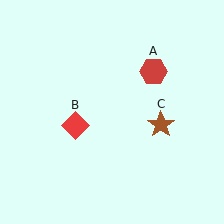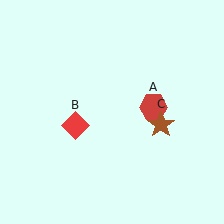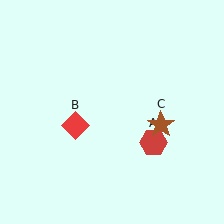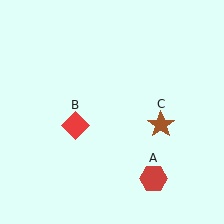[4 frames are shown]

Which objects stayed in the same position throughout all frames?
Red diamond (object B) and brown star (object C) remained stationary.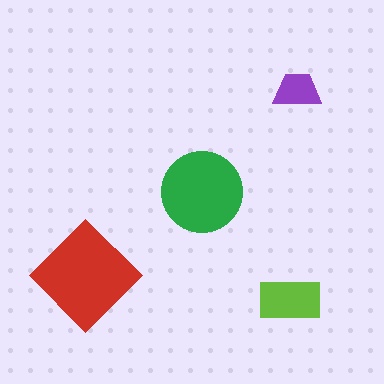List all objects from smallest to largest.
The purple trapezoid, the lime rectangle, the green circle, the red diamond.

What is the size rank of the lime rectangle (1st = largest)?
3rd.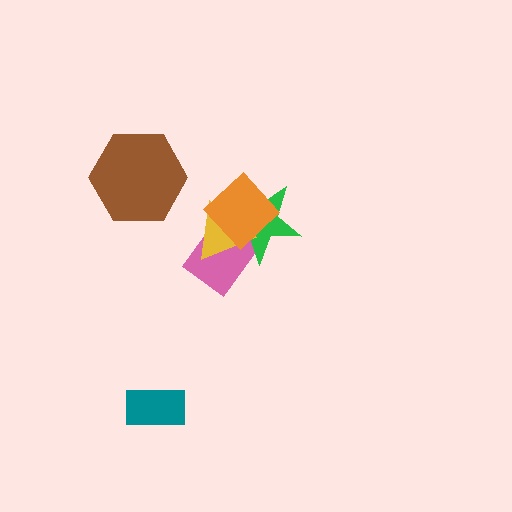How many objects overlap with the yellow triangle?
3 objects overlap with the yellow triangle.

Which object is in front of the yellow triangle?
The orange diamond is in front of the yellow triangle.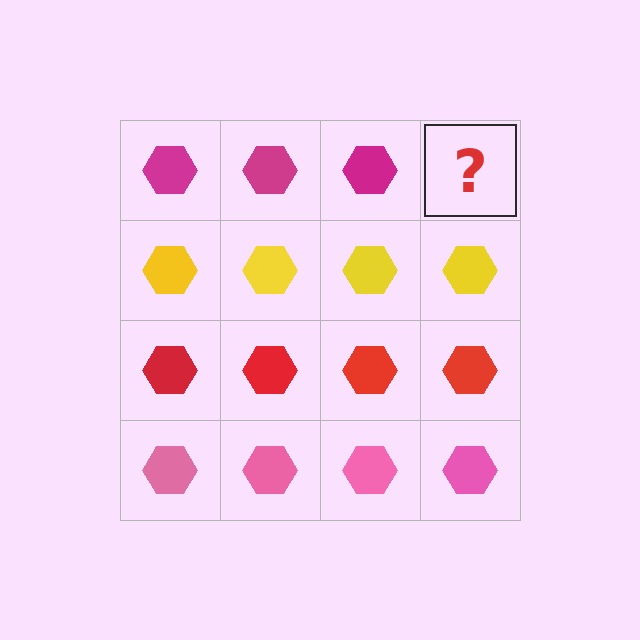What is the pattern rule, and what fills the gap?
The rule is that each row has a consistent color. The gap should be filled with a magenta hexagon.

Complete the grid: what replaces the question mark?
The question mark should be replaced with a magenta hexagon.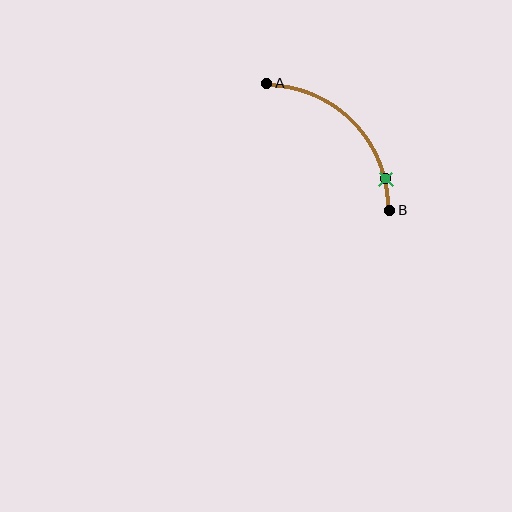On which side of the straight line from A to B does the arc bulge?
The arc bulges above and to the right of the straight line connecting A and B.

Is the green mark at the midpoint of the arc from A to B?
No. The green mark lies on the arc but is closer to endpoint B. The arc midpoint would be at the point on the curve equidistant along the arc from both A and B.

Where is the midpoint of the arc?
The arc midpoint is the point on the curve farthest from the straight line joining A and B. It sits above and to the right of that line.